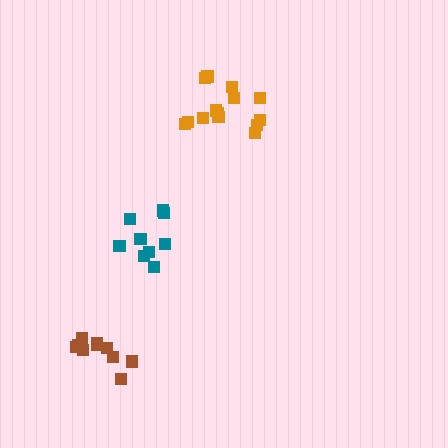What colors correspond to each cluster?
The clusters are colored: brown, orange, teal.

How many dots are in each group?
Group 1: 10 dots, Group 2: 14 dots, Group 3: 9 dots (33 total).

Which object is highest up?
The orange cluster is topmost.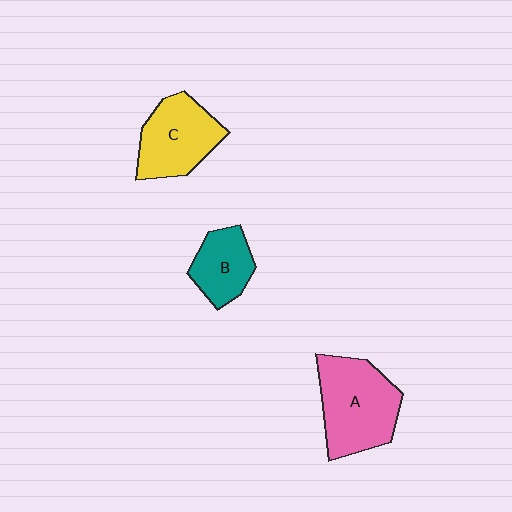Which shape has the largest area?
Shape A (pink).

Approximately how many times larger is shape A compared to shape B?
Approximately 1.8 times.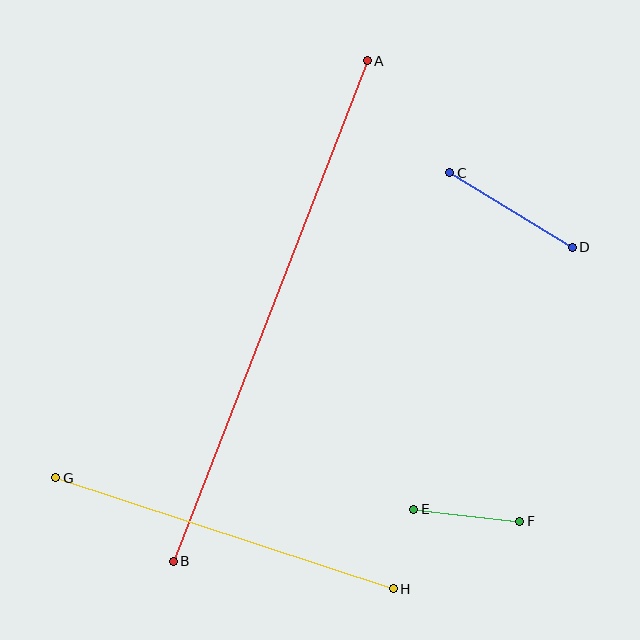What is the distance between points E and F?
The distance is approximately 107 pixels.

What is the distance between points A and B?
The distance is approximately 537 pixels.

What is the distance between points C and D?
The distance is approximately 144 pixels.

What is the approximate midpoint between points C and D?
The midpoint is at approximately (511, 210) pixels.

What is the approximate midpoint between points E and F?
The midpoint is at approximately (467, 515) pixels.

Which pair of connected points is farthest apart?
Points A and B are farthest apart.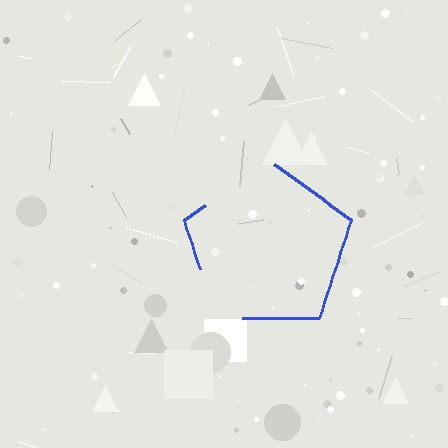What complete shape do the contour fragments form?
The contour fragments form a pentagon.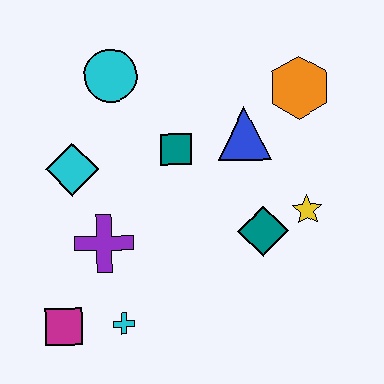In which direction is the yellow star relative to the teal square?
The yellow star is to the right of the teal square.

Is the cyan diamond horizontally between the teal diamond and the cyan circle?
No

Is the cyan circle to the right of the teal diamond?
No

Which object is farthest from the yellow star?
The magenta square is farthest from the yellow star.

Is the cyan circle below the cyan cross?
No